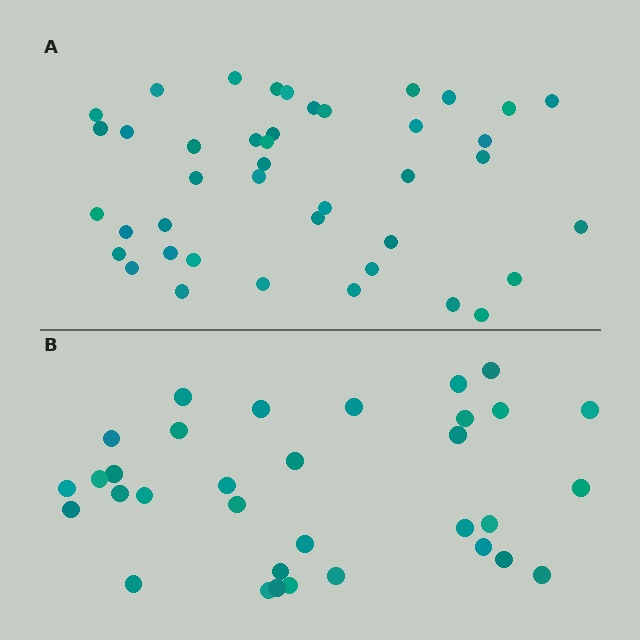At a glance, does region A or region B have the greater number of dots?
Region A (the top region) has more dots.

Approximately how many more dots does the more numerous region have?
Region A has roughly 8 or so more dots than region B.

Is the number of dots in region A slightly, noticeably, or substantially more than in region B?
Region A has noticeably more, but not dramatically so. The ratio is roughly 1.3 to 1.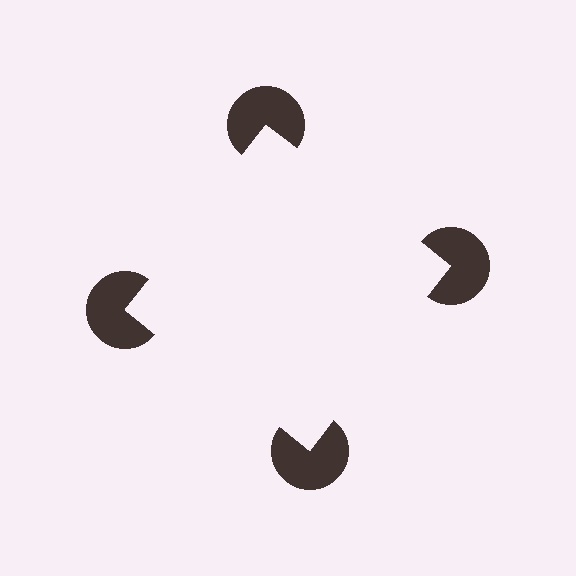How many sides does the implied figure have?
4 sides.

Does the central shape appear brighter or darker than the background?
It typically appears slightly brighter than the background, even though no actual brightness change is drawn.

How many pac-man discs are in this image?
There are 4 — one at each vertex of the illusory square.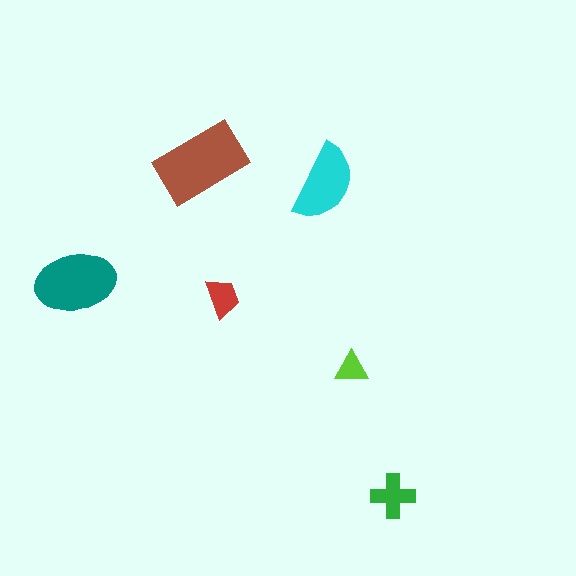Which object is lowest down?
The green cross is bottommost.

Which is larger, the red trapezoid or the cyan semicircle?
The cyan semicircle.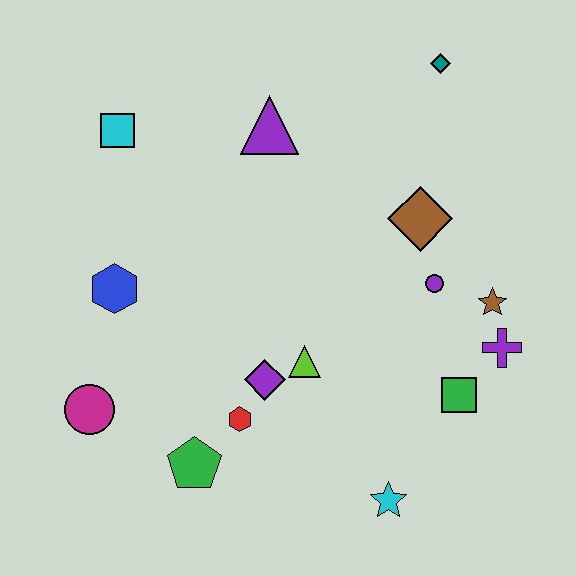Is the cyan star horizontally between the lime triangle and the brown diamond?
Yes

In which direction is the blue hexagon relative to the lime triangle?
The blue hexagon is to the left of the lime triangle.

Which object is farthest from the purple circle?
The magenta circle is farthest from the purple circle.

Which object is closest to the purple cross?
The brown star is closest to the purple cross.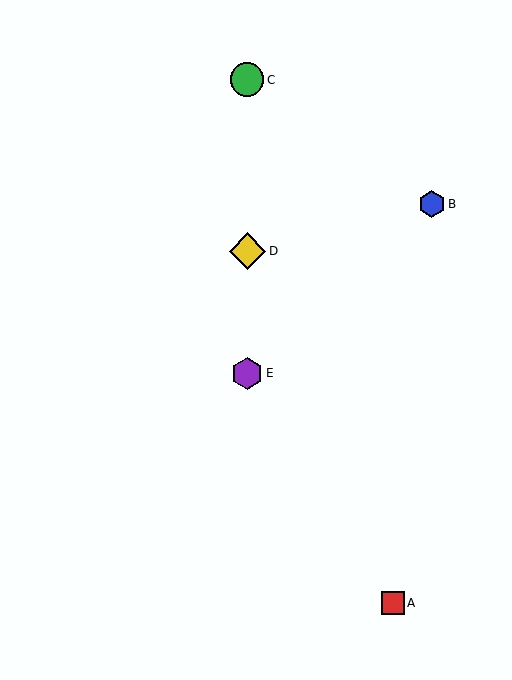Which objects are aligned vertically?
Objects C, D, E are aligned vertically.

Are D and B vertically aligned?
No, D is at x≈247 and B is at x≈432.